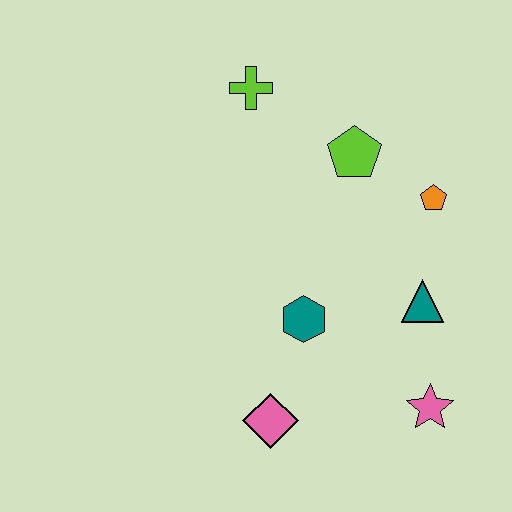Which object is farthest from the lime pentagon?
The pink diamond is farthest from the lime pentagon.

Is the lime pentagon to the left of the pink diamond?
No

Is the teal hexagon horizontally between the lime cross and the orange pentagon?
Yes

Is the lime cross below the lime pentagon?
No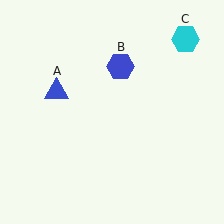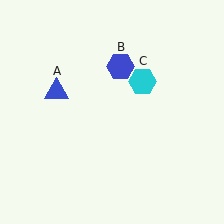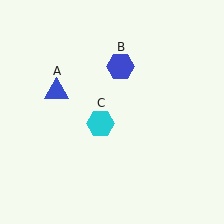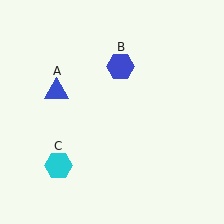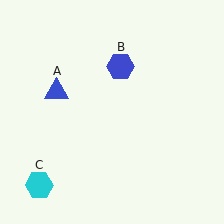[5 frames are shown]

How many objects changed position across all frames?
1 object changed position: cyan hexagon (object C).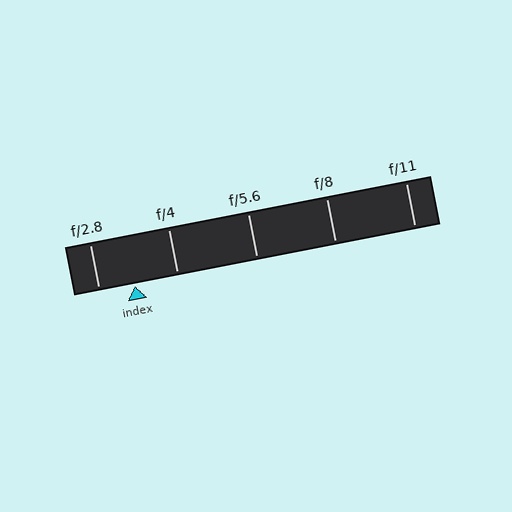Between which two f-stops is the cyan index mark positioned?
The index mark is between f/2.8 and f/4.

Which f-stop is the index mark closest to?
The index mark is closest to f/2.8.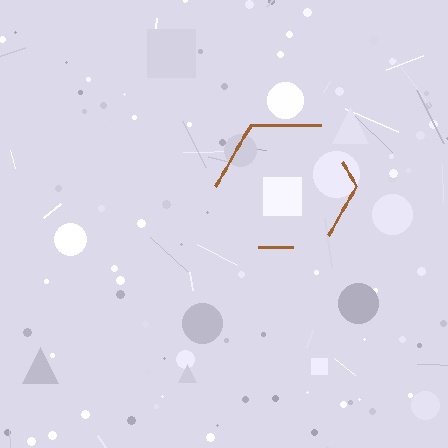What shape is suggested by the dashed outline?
The dashed outline suggests a hexagon.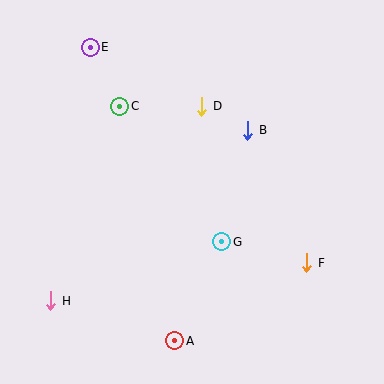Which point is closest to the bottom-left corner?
Point H is closest to the bottom-left corner.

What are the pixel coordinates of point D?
Point D is at (202, 106).